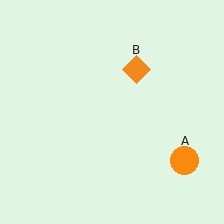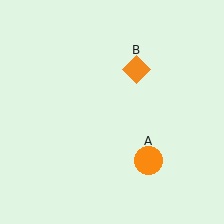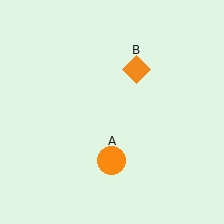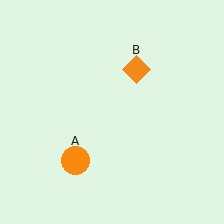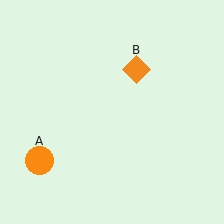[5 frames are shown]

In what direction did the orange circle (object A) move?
The orange circle (object A) moved left.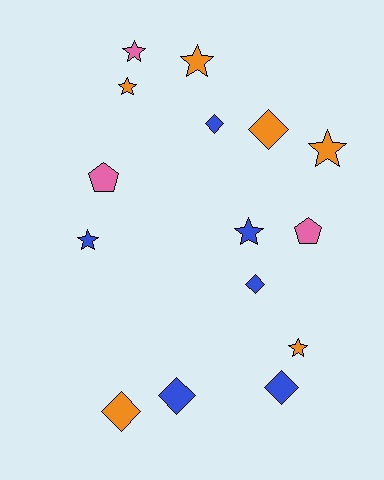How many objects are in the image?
There are 15 objects.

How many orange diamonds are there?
There are 2 orange diamonds.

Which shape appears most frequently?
Star, with 7 objects.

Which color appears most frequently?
Blue, with 6 objects.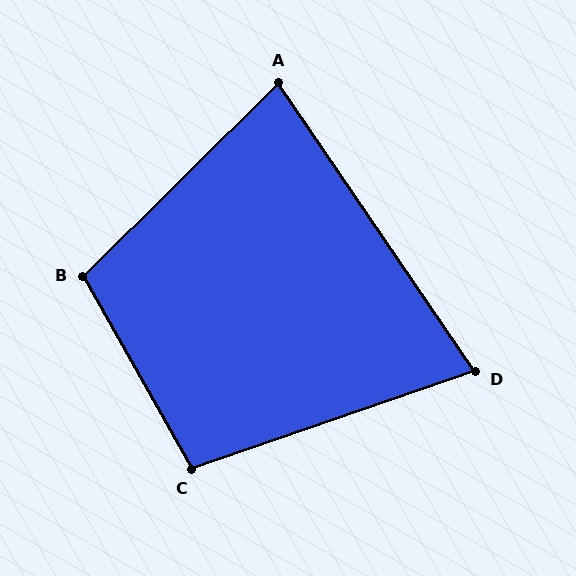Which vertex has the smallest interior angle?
D, at approximately 75 degrees.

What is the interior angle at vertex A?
Approximately 80 degrees (acute).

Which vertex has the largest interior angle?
B, at approximately 105 degrees.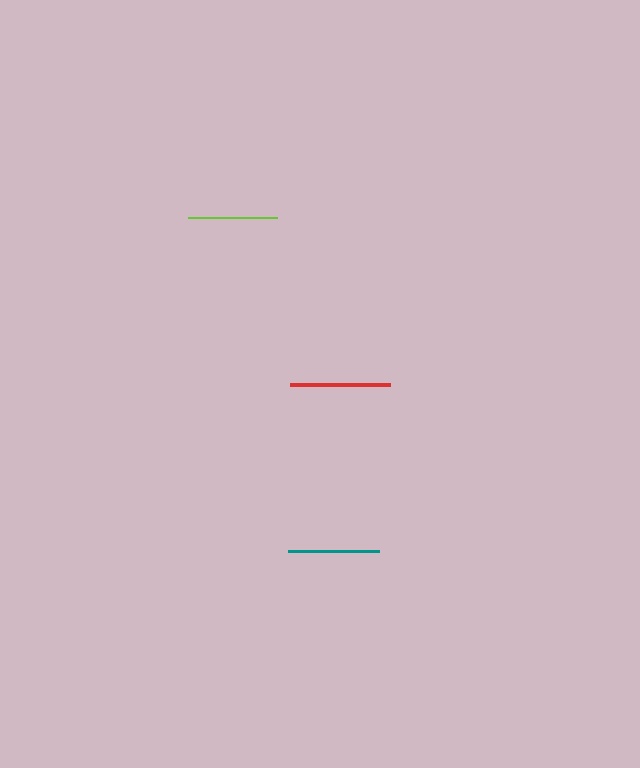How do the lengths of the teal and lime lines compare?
The teal and lime lines are approximately the same length.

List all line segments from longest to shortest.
From longest to shortest: red, teal, lime.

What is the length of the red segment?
The red segment is approximately 100 pixels long.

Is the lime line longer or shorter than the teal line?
The teal line is longer than the lime line.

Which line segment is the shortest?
The lime line is the shortest at approximately 89 pixels.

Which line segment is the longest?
The red line is the longest at approximately 100 pixels.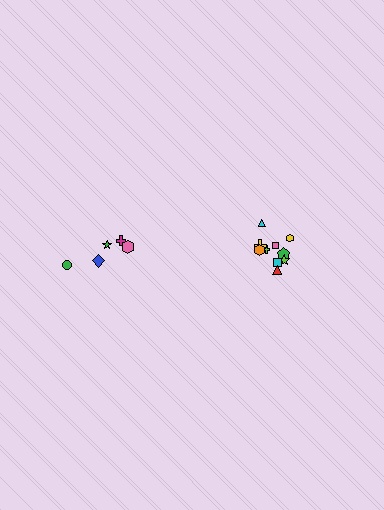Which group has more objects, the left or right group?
The right group.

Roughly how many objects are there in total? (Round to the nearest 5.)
Roughly 15 objects in total.